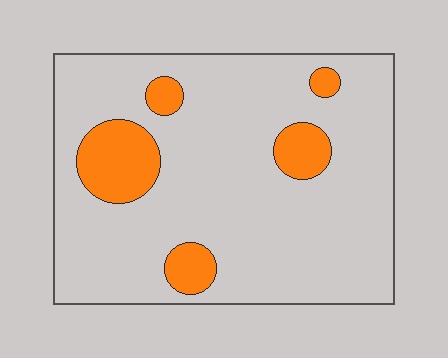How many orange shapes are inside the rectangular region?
5.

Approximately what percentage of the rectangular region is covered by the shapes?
Approximately 15%.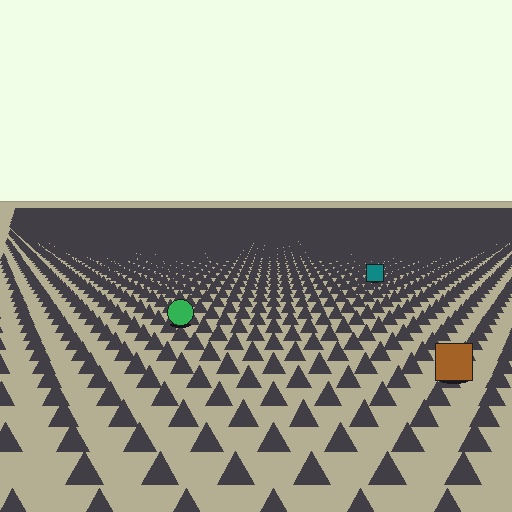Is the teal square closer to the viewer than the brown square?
No. The brown square is closer — you can tell from the texture gradient: the ground texture is coarser near it.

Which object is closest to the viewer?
The brown square is closest. The texture marks near it are larger and more spread out.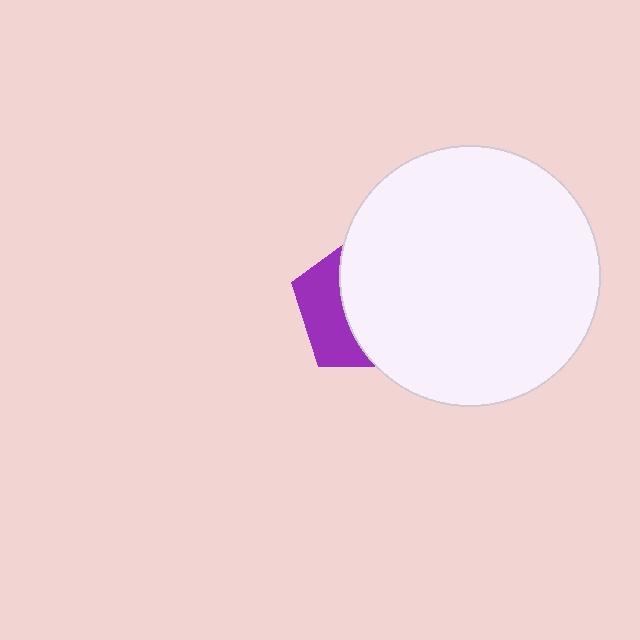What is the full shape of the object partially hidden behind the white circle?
The partially hidden object is a purple pentagon.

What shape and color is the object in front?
The object in front is a white circle.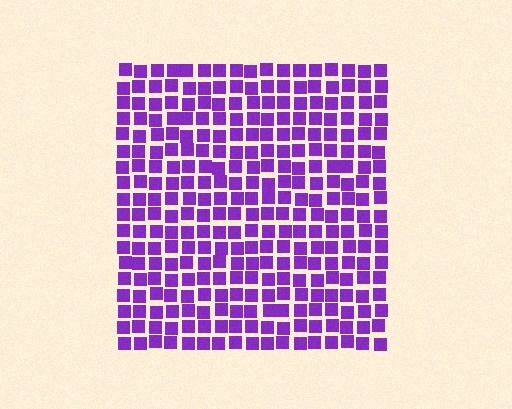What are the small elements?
The small elements are squares.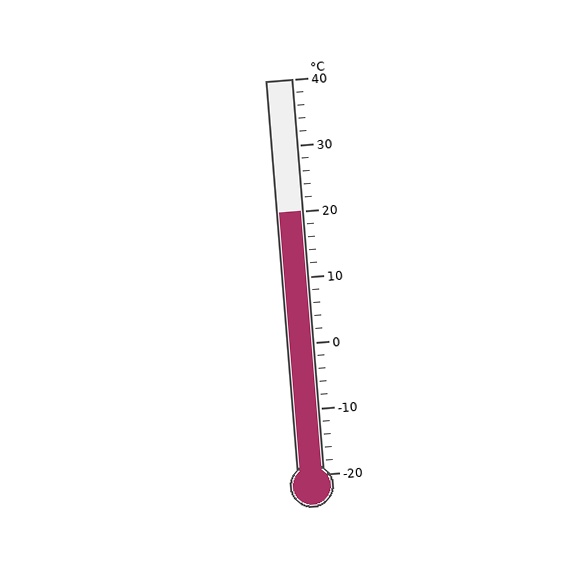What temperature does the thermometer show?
The thermometer shows approximately 20°C.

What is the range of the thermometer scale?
The thermometer scale ranges from -20°C to 40°C.